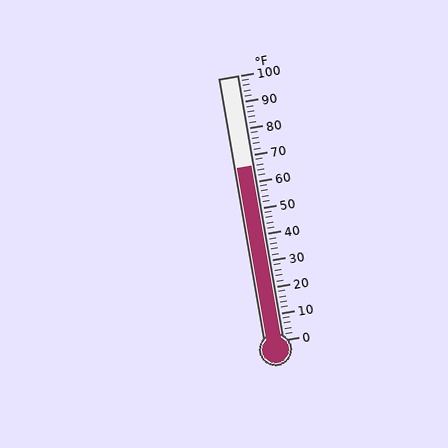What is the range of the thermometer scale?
The thermometer scale ranges from 0°F to 100°F.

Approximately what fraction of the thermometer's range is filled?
The thermometer is filled to approximately 65% of its range.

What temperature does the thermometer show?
The thermometer shows approximately 66°F.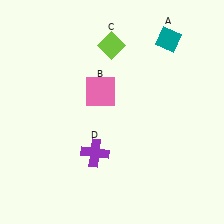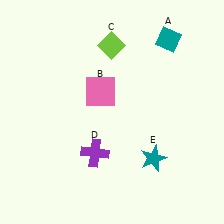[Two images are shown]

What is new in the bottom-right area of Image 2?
A teal star (E) was added in the bottom-right area of Image 2.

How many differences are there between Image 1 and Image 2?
There is 1 difference between the two images.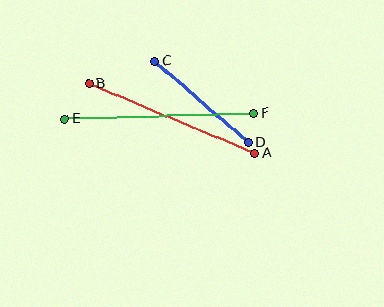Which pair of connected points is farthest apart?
Points E and F are farthest apart.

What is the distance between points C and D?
The distance is approximately 123 pixels.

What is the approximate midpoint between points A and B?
The midpoint is at approximately (172, 118) pixels.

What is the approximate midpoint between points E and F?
The midpoint is at approximately (160, 116) pixels.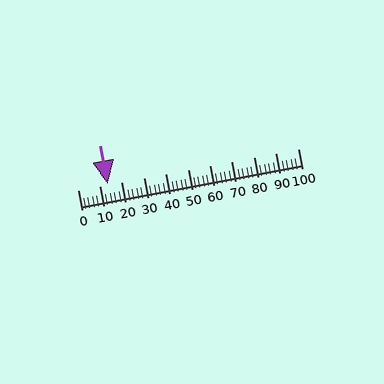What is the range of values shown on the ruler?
The ruler shows values from 0 to 100.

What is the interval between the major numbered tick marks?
The major tick marks are spaced 10 units apart.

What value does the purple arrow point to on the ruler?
The purple arrow points to approximately 14.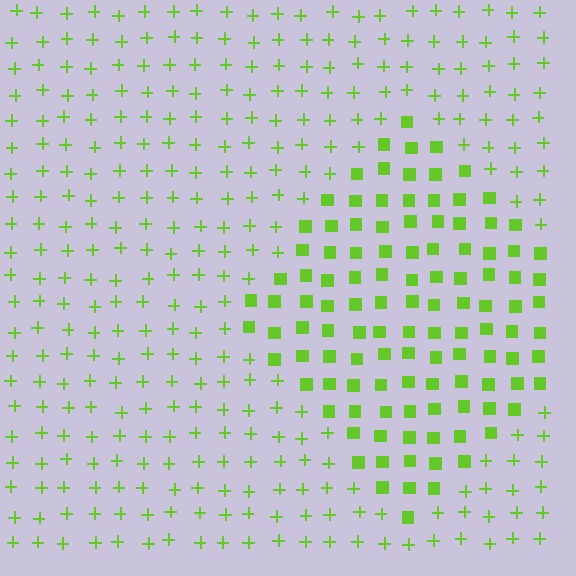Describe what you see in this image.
The image is filled with small lime elements arranged in a uniform grid. A diamond-shaped region contains squares, while the surrounding area contains plus signs. The boundary is defined purely by the change in element shape.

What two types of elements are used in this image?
The image uses squares inside the diamond region and plus signs outside it.